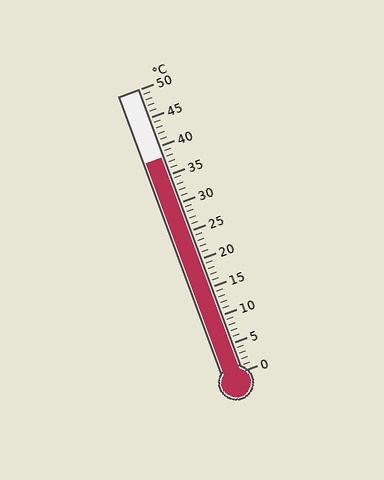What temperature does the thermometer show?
The thermometer shows approximately 38°C.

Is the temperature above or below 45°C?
The temperature is below 45°C.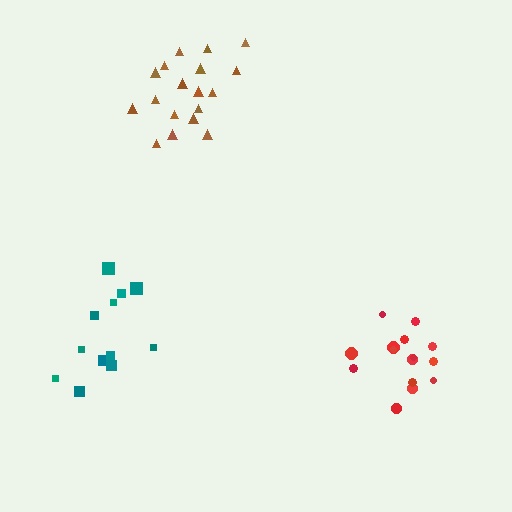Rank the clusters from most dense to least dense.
red, teal, brown.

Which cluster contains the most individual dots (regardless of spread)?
Brown (18).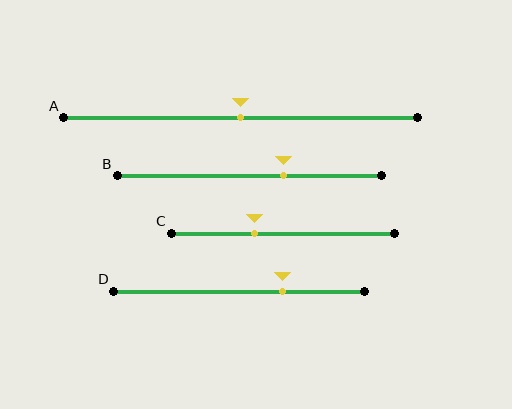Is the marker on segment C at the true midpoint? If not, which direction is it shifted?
No, the marker on segment C is shifted to the left by about 13% of the segment length.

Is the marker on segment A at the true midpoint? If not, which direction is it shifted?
Yes, the marker on segment A is at the true midpoint.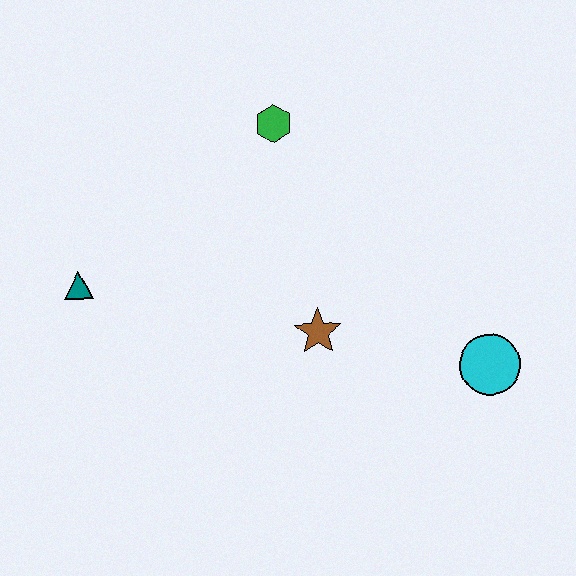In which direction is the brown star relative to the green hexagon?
The brown star is below the green hexagon.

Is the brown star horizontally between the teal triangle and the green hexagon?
No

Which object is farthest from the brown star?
The teal triangle is farthest from the brown star.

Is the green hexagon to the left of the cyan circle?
Yes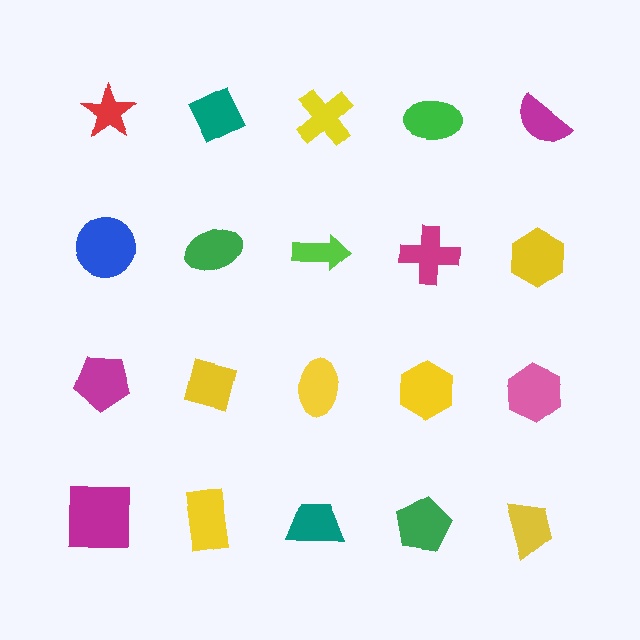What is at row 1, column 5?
A magenta semicircle.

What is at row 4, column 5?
A yellow trapezoid.